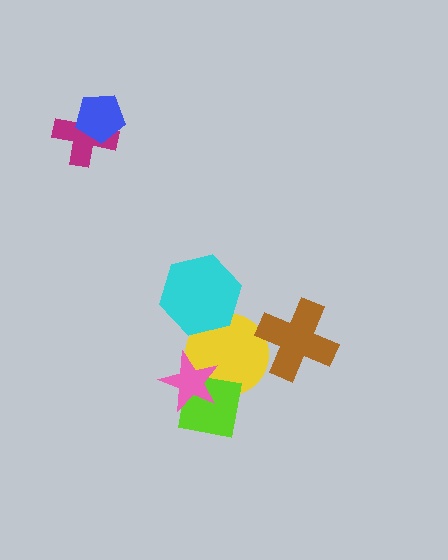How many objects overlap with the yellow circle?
4 objects overlap with the yellow circle.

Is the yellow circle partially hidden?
Yes, it is partially covered by another shape.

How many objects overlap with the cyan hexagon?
1 object overlaps with the cyan hexagon.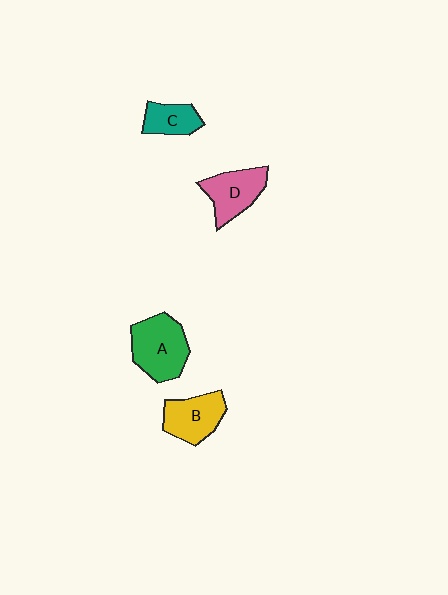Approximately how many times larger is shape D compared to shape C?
Approximately 1.5 times.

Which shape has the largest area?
Shape A (green).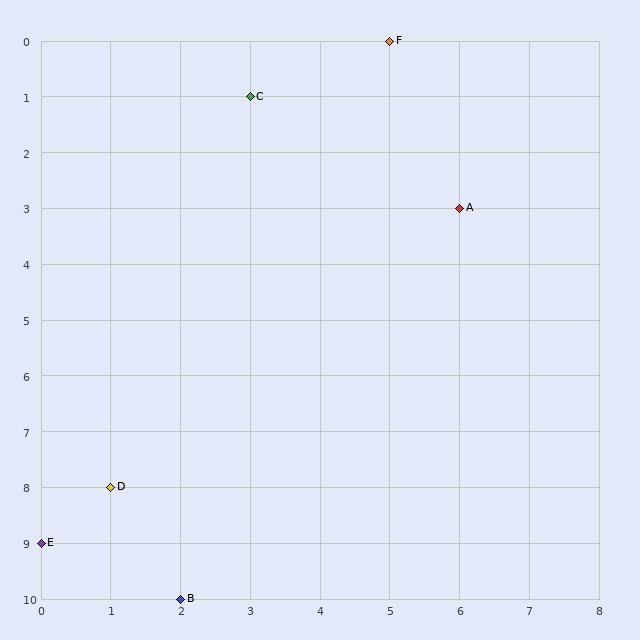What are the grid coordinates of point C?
Point C is at grid coordinates (3, 1).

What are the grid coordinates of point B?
Point B is at grid coordinates (2, 10).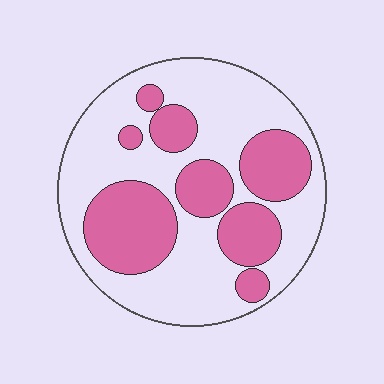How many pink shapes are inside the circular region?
8.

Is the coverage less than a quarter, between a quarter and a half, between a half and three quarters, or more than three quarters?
Between a quarter and a half.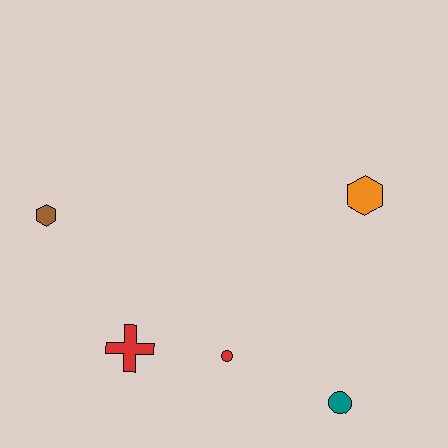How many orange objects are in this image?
There is 1 orange object.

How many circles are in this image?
There are 2 circles.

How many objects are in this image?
There are 5 objects.